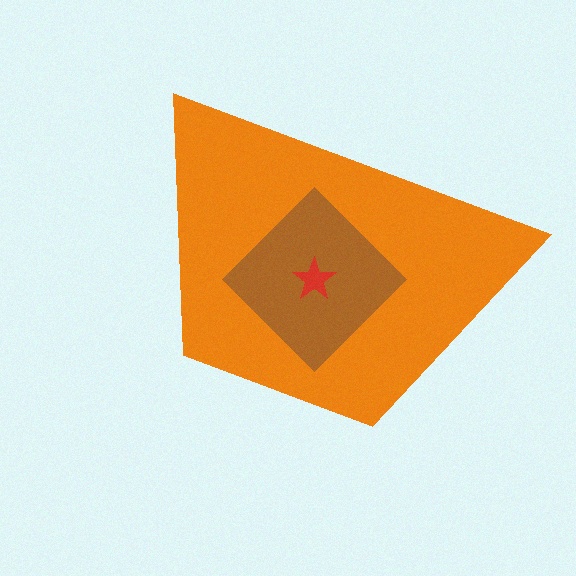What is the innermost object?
The red star.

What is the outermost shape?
The orange trapezoid.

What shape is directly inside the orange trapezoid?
The brown diamond.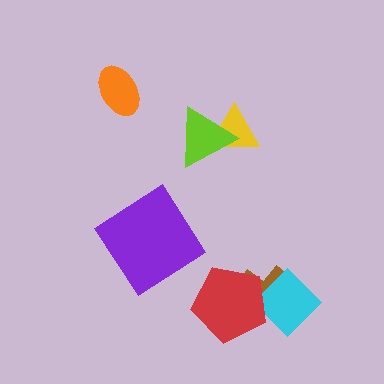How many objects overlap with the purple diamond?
0 objects overlap with the purple diamond.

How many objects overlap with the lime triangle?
1 object overlaps with the lime triangle.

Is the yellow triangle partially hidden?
Yes, it is partially covered by another shape.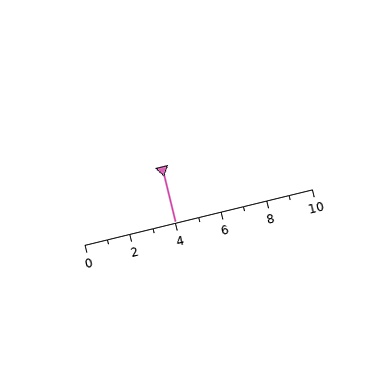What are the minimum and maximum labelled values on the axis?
The axis runs from 0 to 10.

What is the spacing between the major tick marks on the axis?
The major ticks are spaced 2 apart.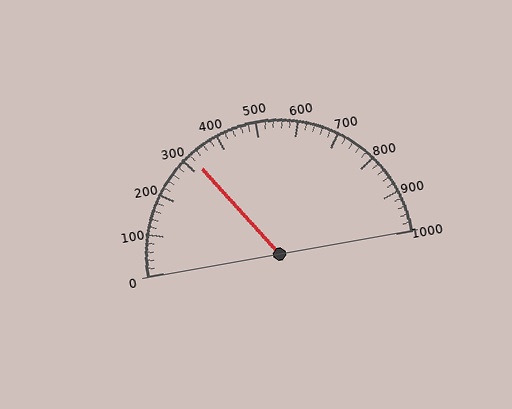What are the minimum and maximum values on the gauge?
The gauge ranges from 0 to 1000.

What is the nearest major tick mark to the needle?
The nearest major tick mark is 300.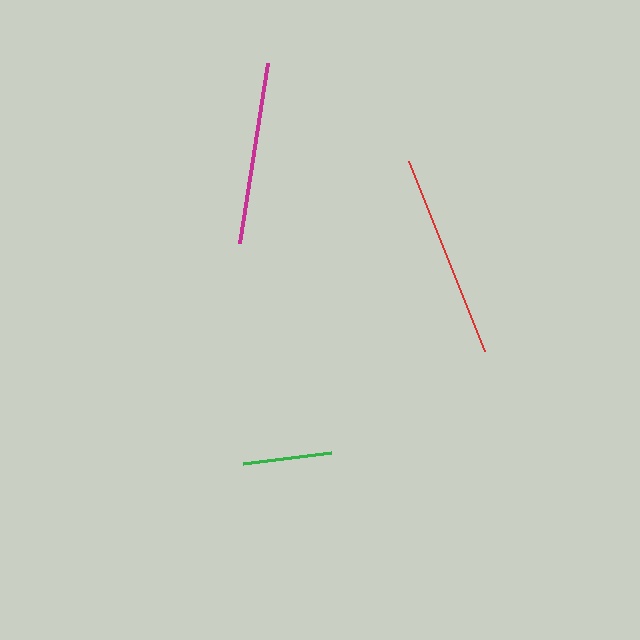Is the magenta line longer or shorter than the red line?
The red line is longer than the magenta line.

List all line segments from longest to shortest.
From longest to shortest: red, magenta, green.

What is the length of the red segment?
The red segment is approximately 204 pixels long.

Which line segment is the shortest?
The green line is the shortest at approximately 88 pixels.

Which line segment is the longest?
The red line is the longest at approximately 204 pixels.